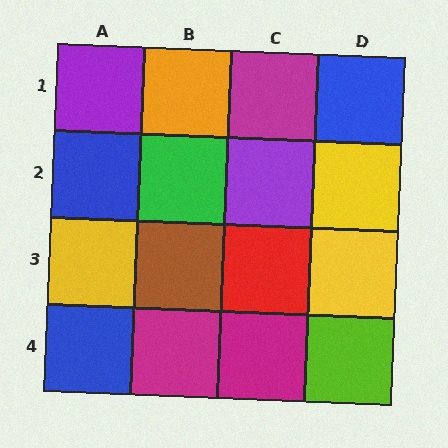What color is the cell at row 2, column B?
Green.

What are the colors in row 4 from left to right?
Blue, magenta, magenta, lime.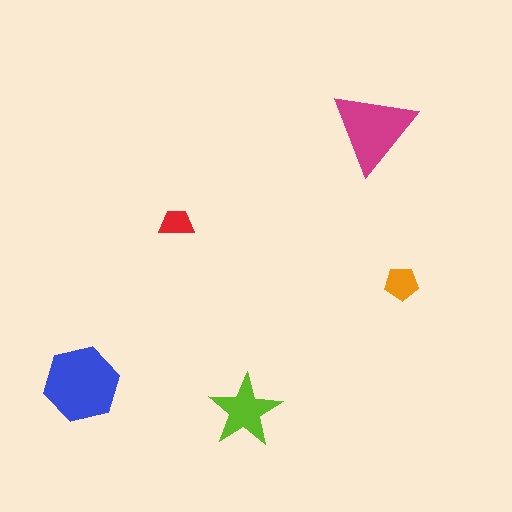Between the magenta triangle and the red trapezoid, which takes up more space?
The magenta triangle.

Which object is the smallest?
The red trapezoid.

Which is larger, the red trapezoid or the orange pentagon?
The orange pentagon.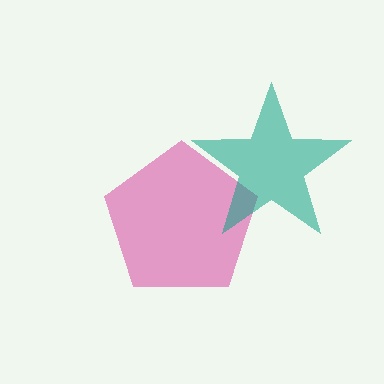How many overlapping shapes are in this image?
There are 2 overlapping shapes in the image.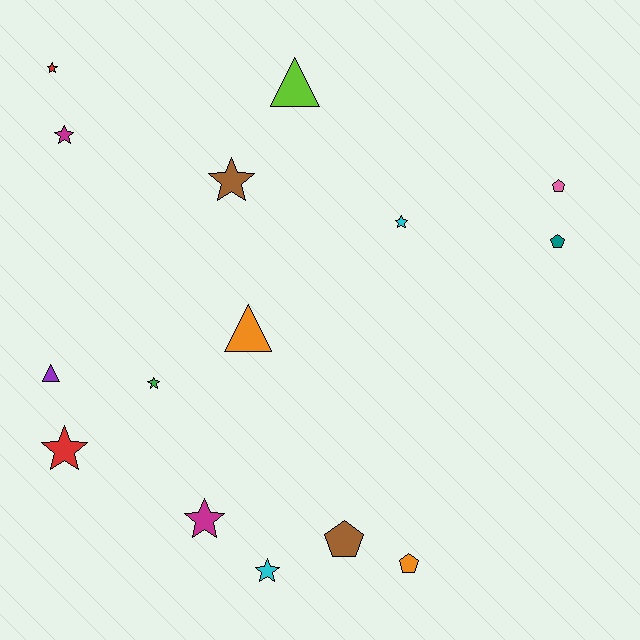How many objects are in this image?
There are 15 objects.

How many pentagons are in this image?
There are 4 pentagons.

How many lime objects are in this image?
There is 1 lime object.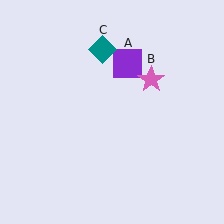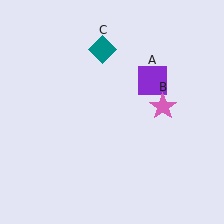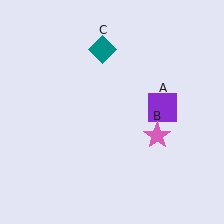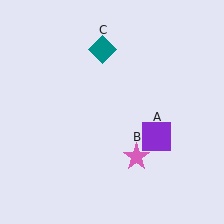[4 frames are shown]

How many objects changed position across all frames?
2 objects changed position: purple square (object A), pink star (object B).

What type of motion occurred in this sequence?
The purple square (object A), pink star (object B) rotated clockwise around the center of the scene.